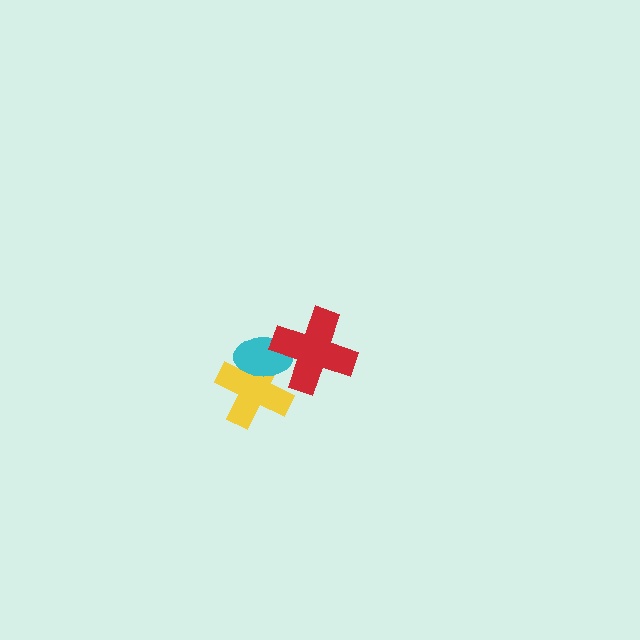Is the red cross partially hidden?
No, no other shape covers it.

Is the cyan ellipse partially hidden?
Yes, it is partially covered by another shape.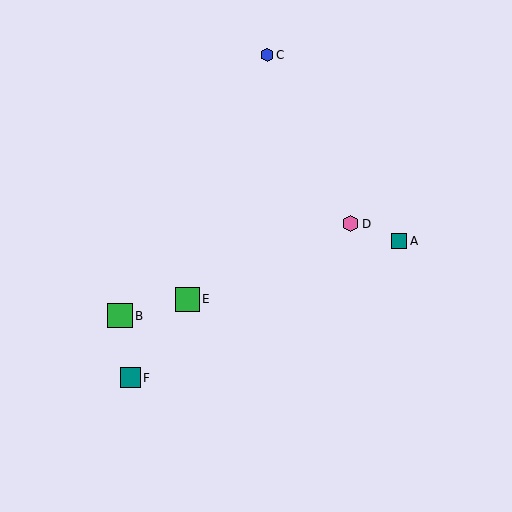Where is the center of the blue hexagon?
The center of the blue hexagon is at (267, 55).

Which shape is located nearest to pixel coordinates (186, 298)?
The green square (labeled E) at (187, 299) is nearest to that location.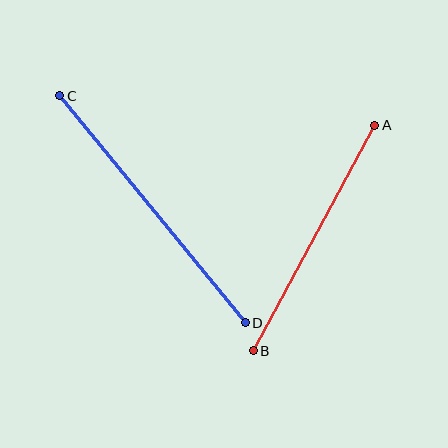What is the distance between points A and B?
The distance is approximately 256 pixels.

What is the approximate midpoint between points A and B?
The midpoint is at approximately (314, 238) pixels.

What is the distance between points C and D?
The distance is approximately 293 pixels.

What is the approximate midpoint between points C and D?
The midpoint is at approximately (153, 209) pixels.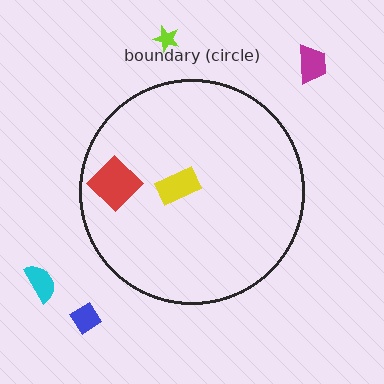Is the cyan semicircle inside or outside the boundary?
Outside.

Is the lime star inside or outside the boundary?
Outside.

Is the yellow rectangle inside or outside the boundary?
Inside.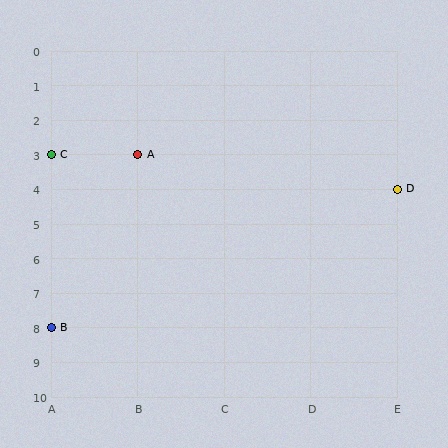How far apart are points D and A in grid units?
Points D and A are 3 columns and 1 row apart (about 3.2 grid units diagonally).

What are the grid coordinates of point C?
Point C is at grid coordinates (A, 3).